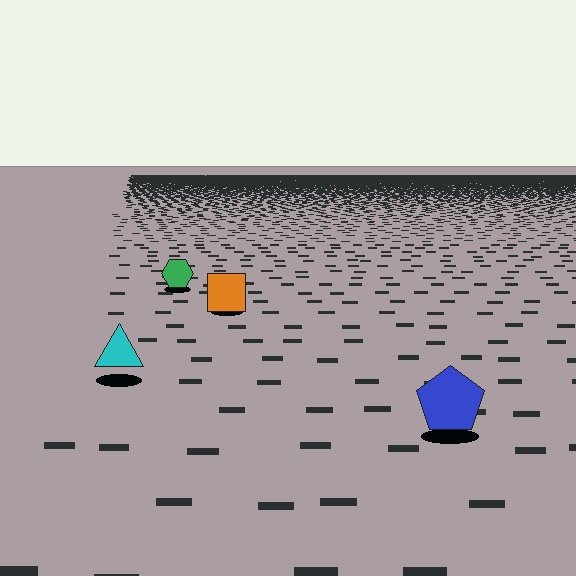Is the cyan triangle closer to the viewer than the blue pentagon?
No. The blue pentagon is closer — you can tell from the texture gradient: the ground texture is coarser near it.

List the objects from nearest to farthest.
From nearest to farthest: the blue pentagon, the cyan triangle, the orange square, the green hexagon.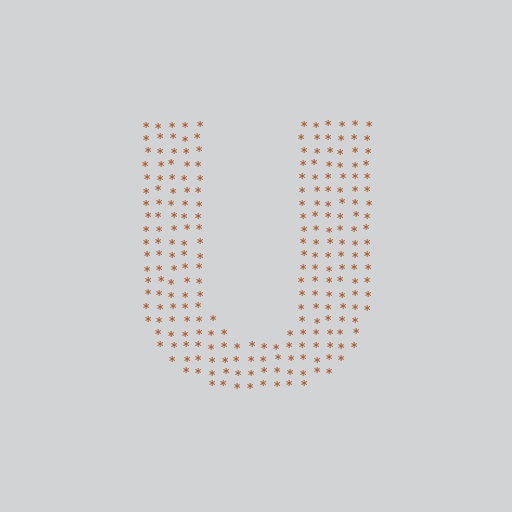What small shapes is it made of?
It is made of small asterisks.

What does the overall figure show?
The overall figure shows the letter U.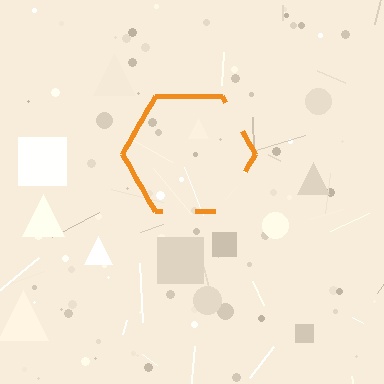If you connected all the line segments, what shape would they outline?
They would outline a hexagon.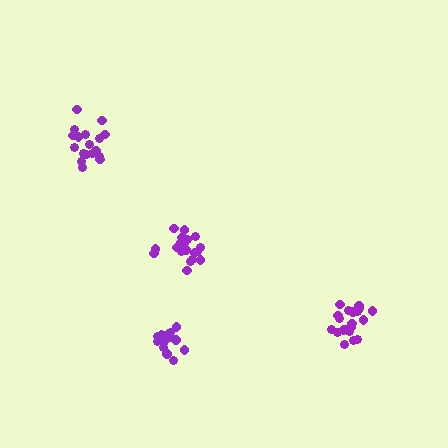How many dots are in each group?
Group 1: 18 dots, Group 2: 15 dots, Group 3: 20 dots, Group 4: 20 dots (73 total).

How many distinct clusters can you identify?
There are 4 distinct clusters.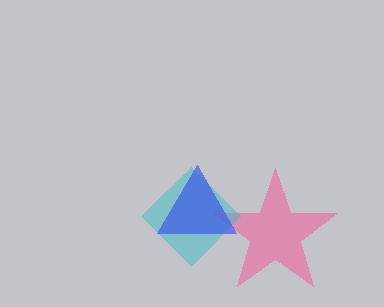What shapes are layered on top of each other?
The layered shapes are: a pink star, a cyan diamond, a blue triangle.